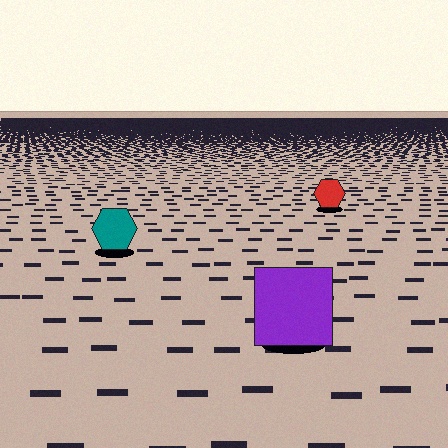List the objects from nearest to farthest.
From nearest to farthest: the purple square, the teal hexagon, the red hexagon.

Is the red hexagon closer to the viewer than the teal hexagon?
No. The teal hexagon is closer — you can tell from the texture gradient: the ground texture is coarser near it.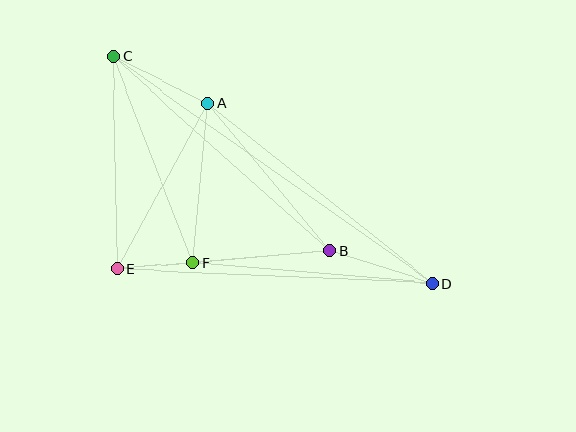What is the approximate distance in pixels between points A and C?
The distance between A and C is approximately 106 pixels.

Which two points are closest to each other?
Points E and F are closest to each other.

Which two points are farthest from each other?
Points C and D are farthest from each other.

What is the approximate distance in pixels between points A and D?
The distance between A and D is approximately 287 pixels.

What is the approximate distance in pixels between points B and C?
The distance between B and C is approximately 291 pixels.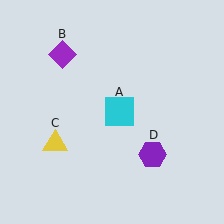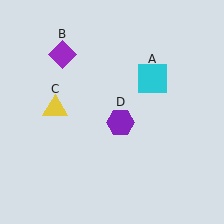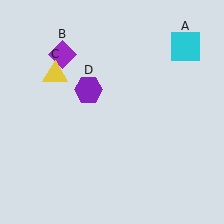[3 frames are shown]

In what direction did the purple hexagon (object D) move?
The purple hexagon (object D) moved up and to the left.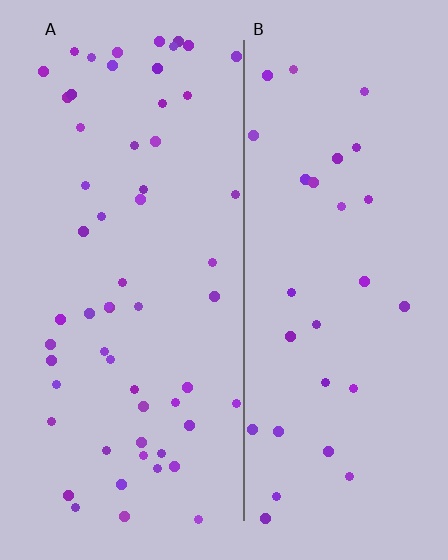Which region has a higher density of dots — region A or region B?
A (the left).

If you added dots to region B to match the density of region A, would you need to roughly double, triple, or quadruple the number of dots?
Approximately double.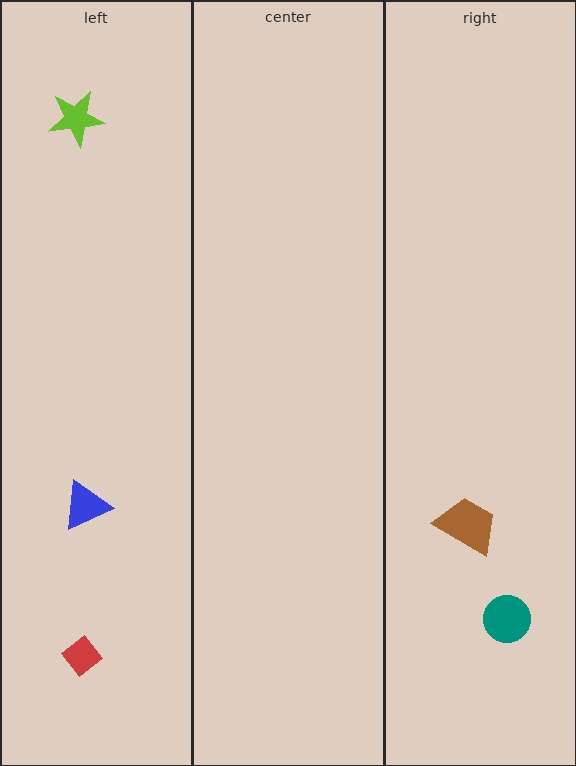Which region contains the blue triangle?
The left region.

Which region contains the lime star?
The left region.